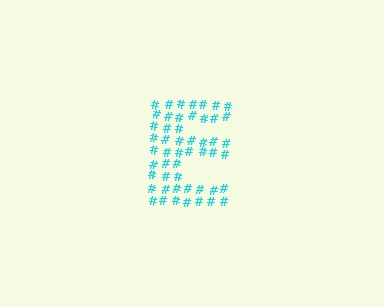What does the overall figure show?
The overall figure shows the letter E.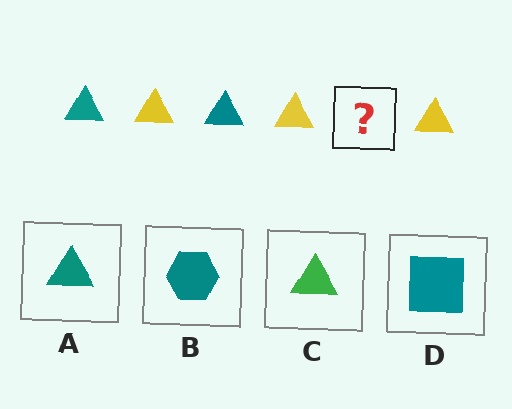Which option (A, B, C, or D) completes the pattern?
A.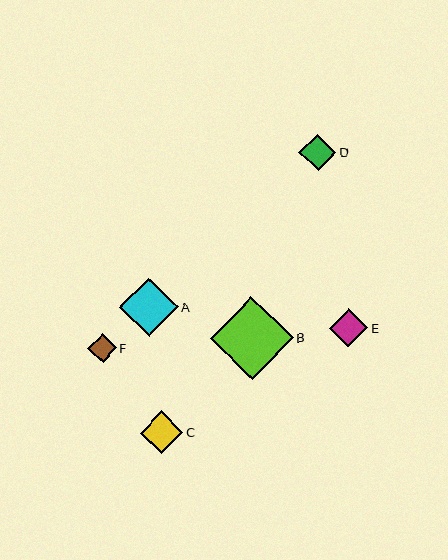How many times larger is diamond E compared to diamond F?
Diamond E is approximately 1.4 times the size of diamond F.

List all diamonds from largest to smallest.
From largest to smallest: B, A, C, E, D, F.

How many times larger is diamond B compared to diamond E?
Diamond B is approximately 2.2 times the size of diamond E.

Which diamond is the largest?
Diamond B is the largest with a size of approximately 83 pixels.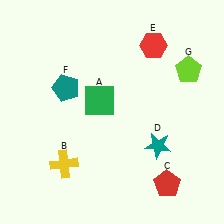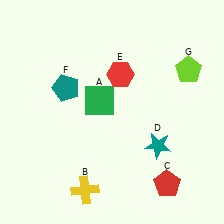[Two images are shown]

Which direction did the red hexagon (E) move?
The red hexagon (E) moved left.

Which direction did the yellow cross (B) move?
The yellow cross (B) moved down.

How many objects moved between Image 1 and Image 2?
2 objects moved between the two images.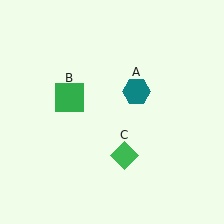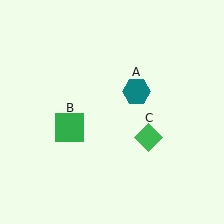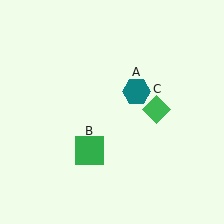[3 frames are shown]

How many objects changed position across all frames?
2 objects changed position: green square (object B), green diamond (object C).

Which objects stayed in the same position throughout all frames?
Teal hexagon (object A) remained stationary.